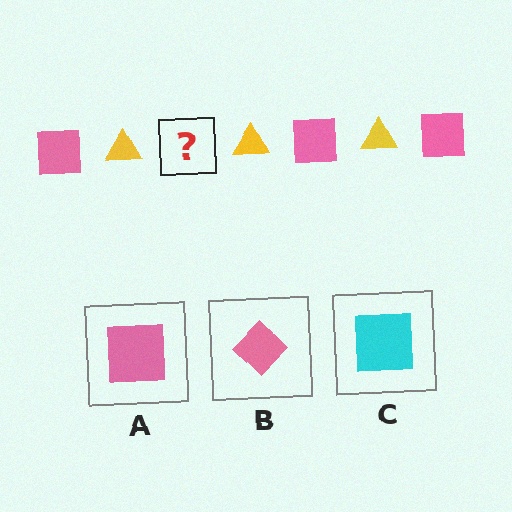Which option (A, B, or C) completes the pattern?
A.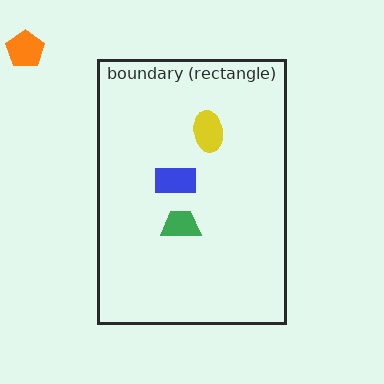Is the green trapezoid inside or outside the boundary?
Inside.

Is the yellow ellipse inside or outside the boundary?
Inside.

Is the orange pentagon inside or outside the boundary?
Outside.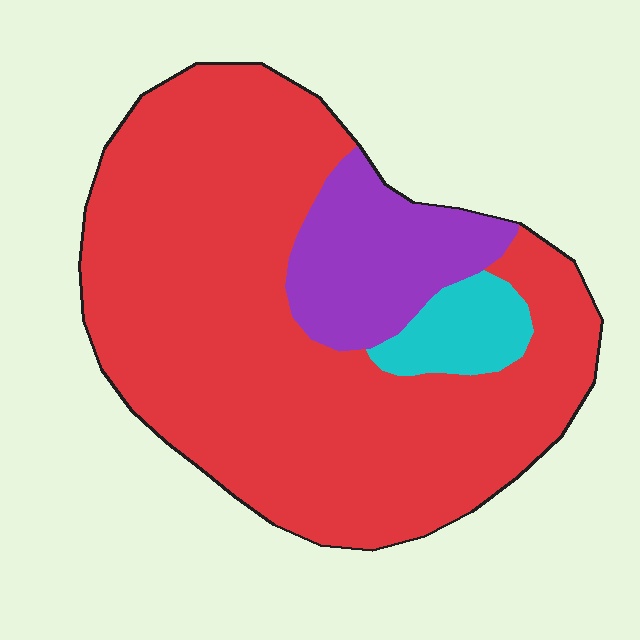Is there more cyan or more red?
Red.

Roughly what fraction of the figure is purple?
Purple covers roughly 15% of the figure.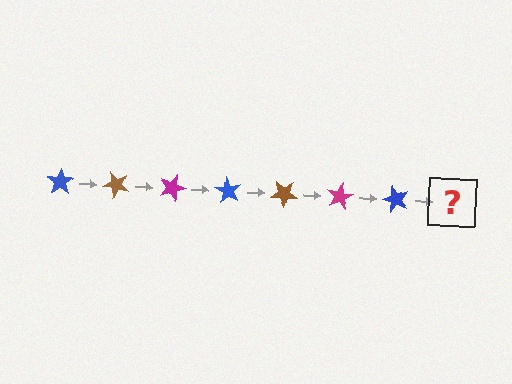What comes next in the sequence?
The next element should be a brown star, rotated 315 degrees from the start.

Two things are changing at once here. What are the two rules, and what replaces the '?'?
The two rules are that it rotates 45 degrees each step and the color cycles through blue, brown, and magenta. The '?' should be a brown star, rotated 315 degrees from the start.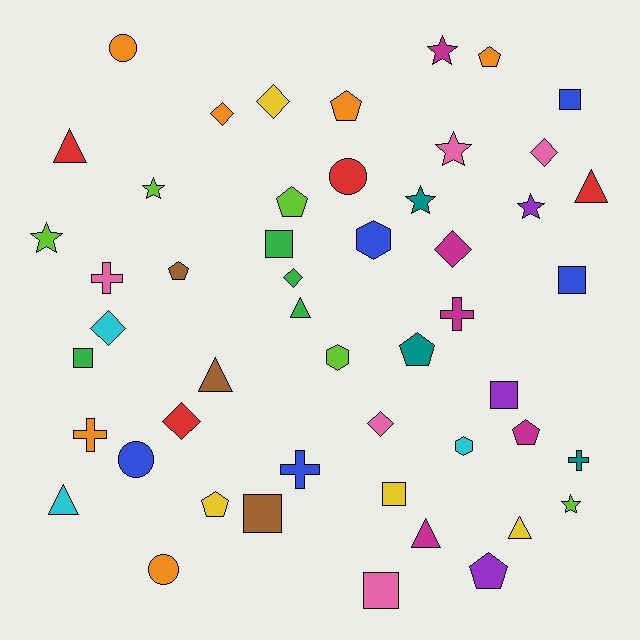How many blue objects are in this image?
There are 5 blue objects.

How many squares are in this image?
There are 8 squares.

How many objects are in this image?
There are 50 objects.